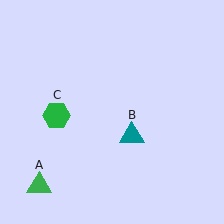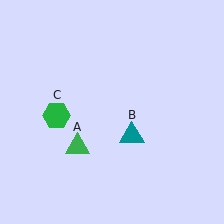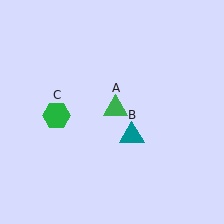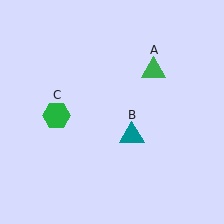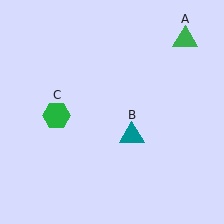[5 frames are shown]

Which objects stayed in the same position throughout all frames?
Teal triangle (object B) and green hexagon (object C) remained stationary.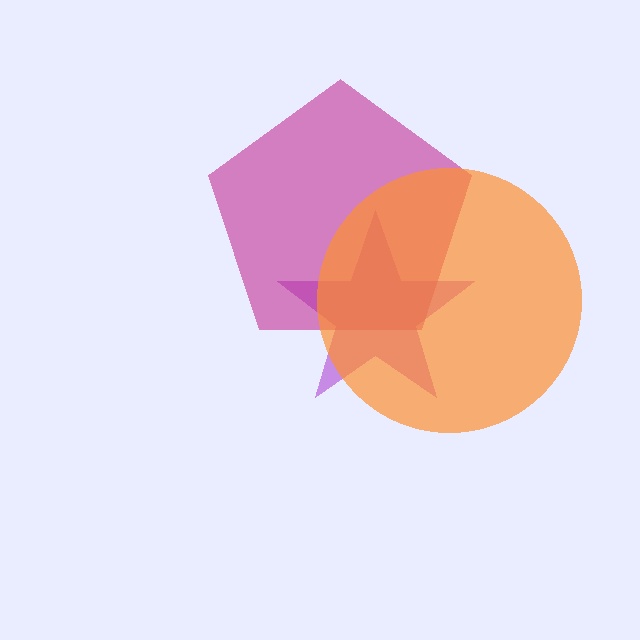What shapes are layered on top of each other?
The layered shapes are: a purple star, a magenta pentagon, an orange circle.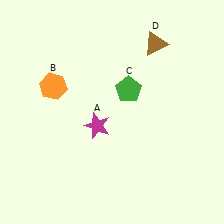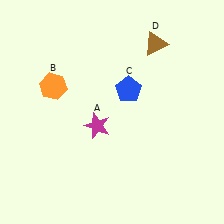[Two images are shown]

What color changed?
The pentagon (C) changed from green in Image 1 to blue in Image 2.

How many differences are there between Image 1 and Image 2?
There is 1 difference between the two images.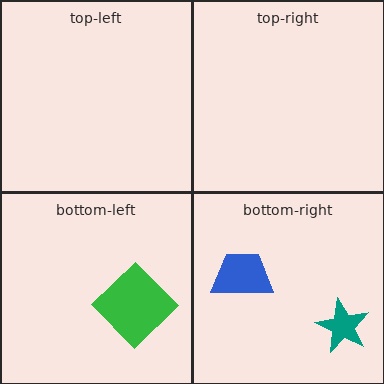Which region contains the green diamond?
The bottom-left region.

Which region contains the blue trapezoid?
The bottom-right region.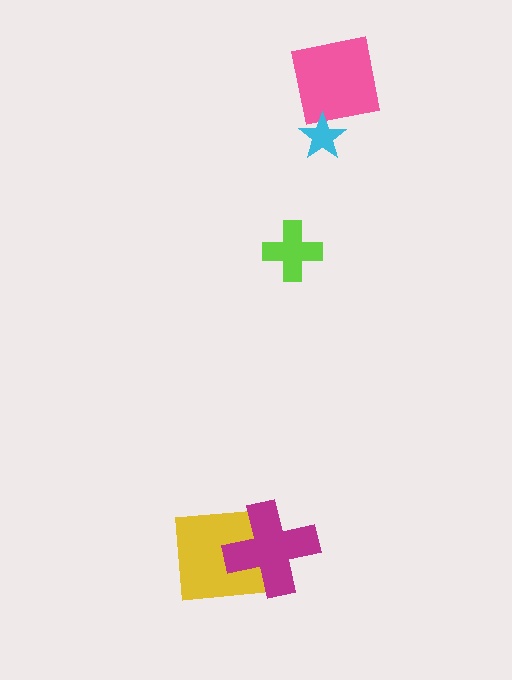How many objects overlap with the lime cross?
0 objects overlap with the lime cross.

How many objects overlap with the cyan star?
0 objects overlap with the cyan star.